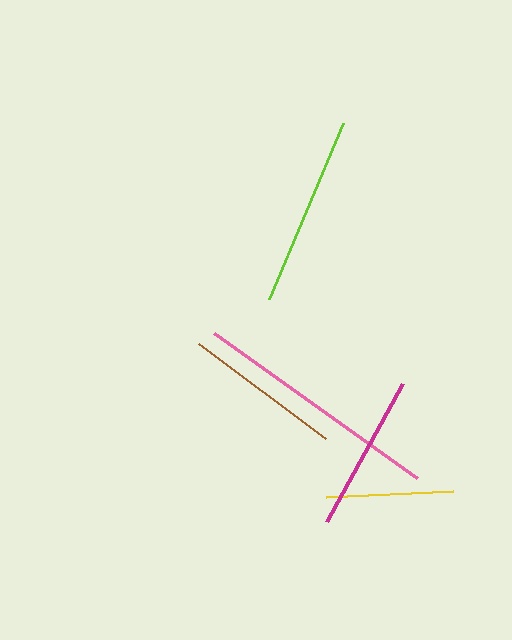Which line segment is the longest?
The pink line is the longest at approximately 250 pixels.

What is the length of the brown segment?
The brown segment is approximately 159 pixels long.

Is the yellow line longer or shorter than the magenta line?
The magenta line is longer than the yellow line.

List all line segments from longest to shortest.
From longest to shortest: pink, lime, brown, magenta, yellow.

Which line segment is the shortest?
The yellow line is the shortest at approximately 127 pixels.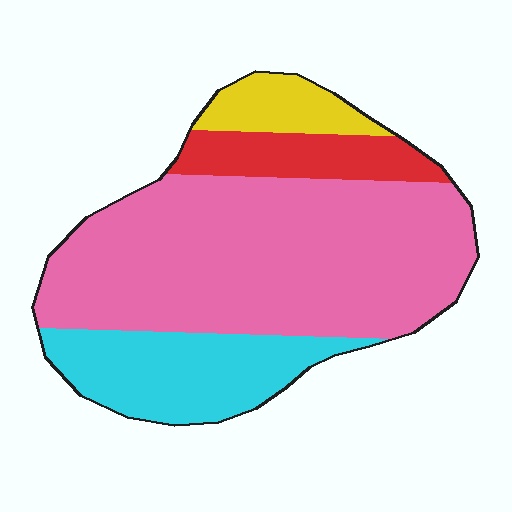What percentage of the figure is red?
Red takes up less than a sixth of the figure.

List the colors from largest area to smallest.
From largest to smallest: pink, cyan, red, yellow.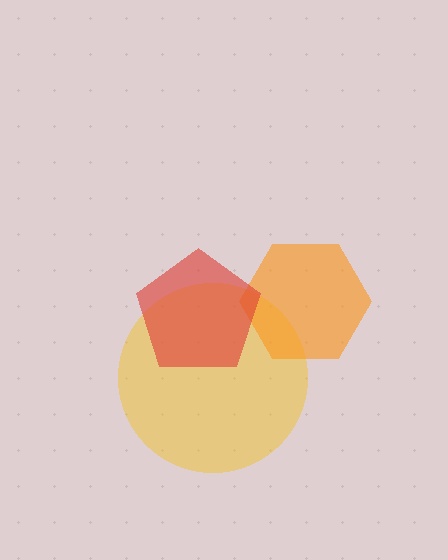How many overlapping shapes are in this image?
There are 3 overlapping shapes in the image.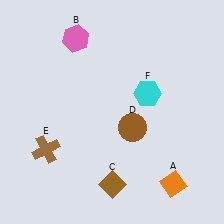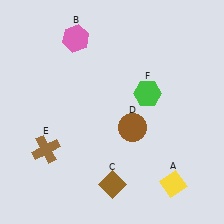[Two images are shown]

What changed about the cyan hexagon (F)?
In Image 1, F is cyan. In Image 2, it changed to green.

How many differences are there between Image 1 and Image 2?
There are 2 differences between the two images.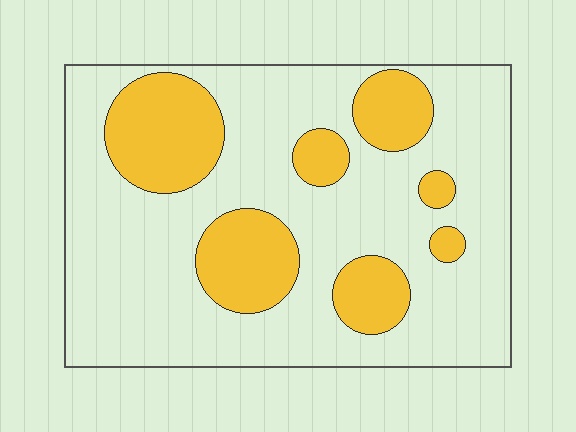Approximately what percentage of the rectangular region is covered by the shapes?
Approximately 25%.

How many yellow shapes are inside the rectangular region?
7.